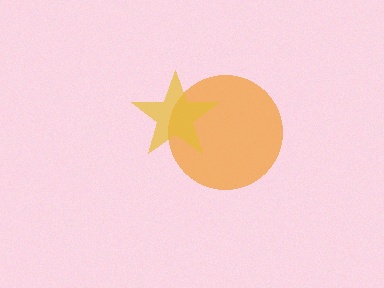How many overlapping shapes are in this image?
There are 2 overlapping shapes in the image.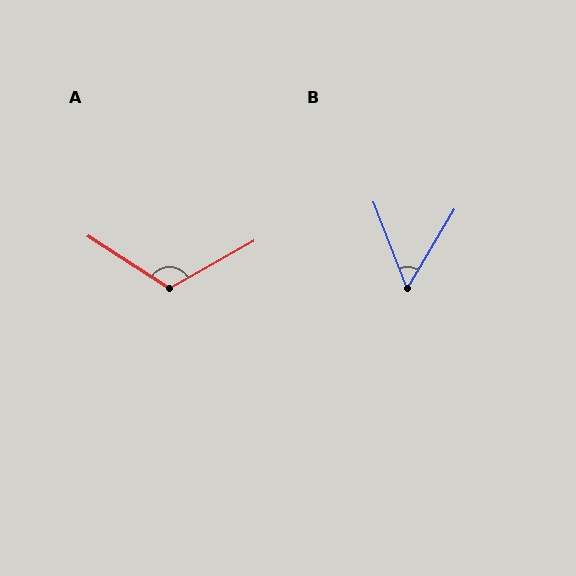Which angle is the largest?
A, at approximately 118 degrees.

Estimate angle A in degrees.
Approximately 118 degrees.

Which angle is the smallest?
B, at approximately 52 degrees.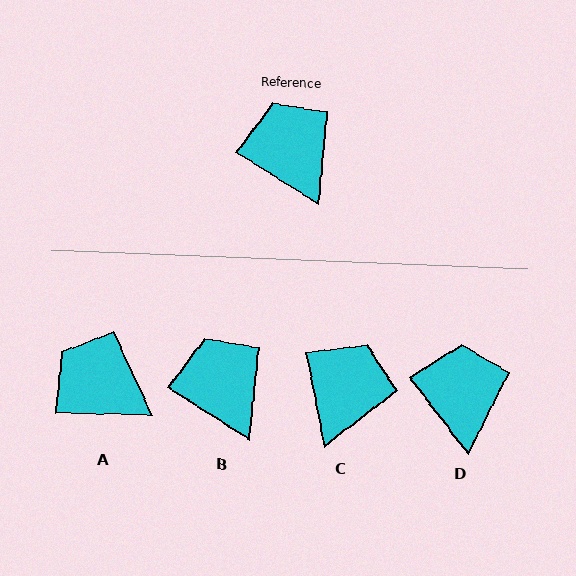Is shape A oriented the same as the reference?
No, it is off by about 31 degrees.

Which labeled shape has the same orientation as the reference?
B.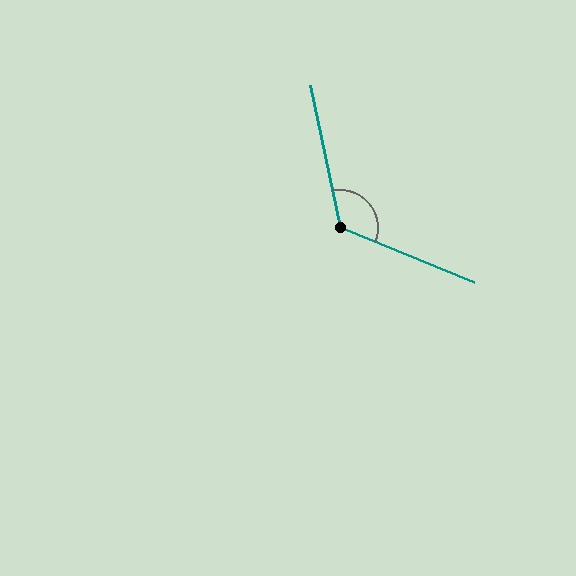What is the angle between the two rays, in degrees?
Approximately 124 degrees.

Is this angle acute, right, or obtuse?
It is obtuse.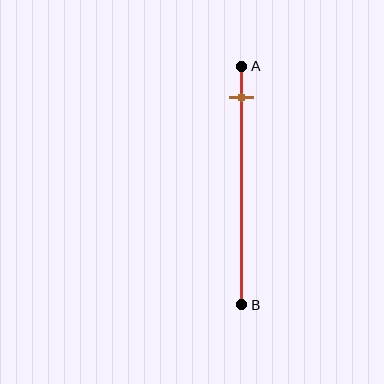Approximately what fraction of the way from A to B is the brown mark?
The brown mark is approximately 15% of the way from A to B.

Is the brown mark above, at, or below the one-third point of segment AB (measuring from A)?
The brown mark is above the one-third point of segment AB.